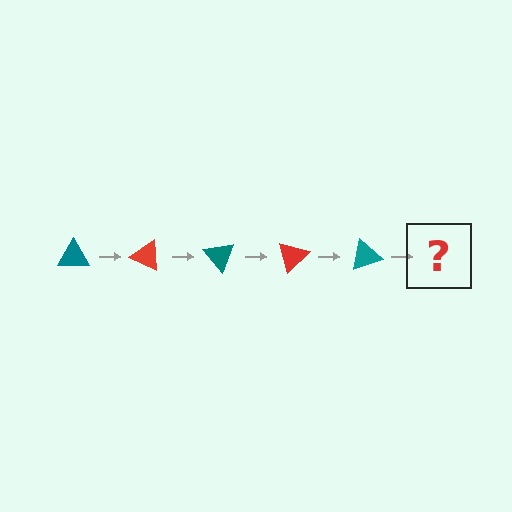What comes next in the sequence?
The next element should be a red triangle, rotated 125 degrees from the start.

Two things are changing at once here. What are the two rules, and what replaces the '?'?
The two rules are that it rotates 25 degrees each step and the color cycles through teal and red. The '?' should be a red triangle, rotated 125 degrees from the start.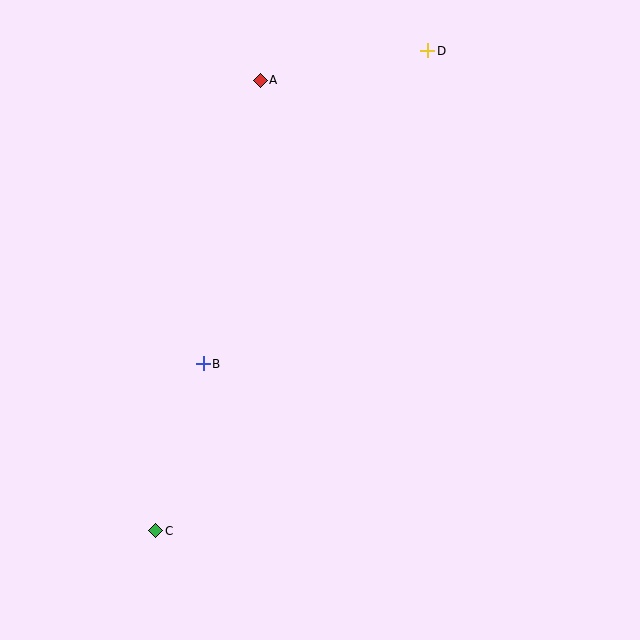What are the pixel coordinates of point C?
Point C is at (156, 531).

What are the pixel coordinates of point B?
Point B is at (203, 364).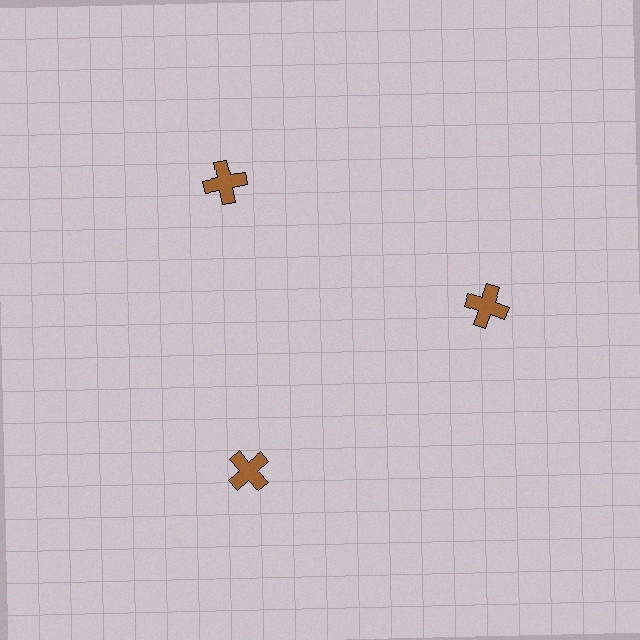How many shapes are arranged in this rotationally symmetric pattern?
There are 3 shapes, arranged in 3 groups of 1.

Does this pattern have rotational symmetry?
Yes, this pattern has 3-fold rotational symmetry. It looks the same after rotating 120 degrees around the center.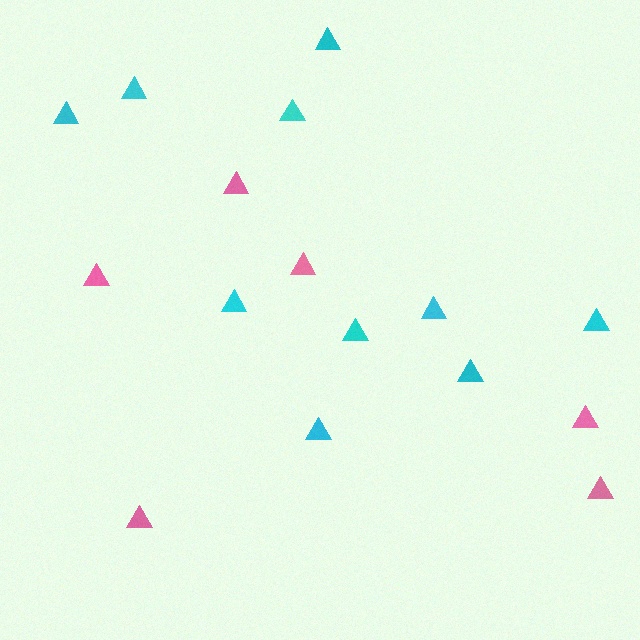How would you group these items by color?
There are 2 groups: one group of cyan triangles (10) and one group of pink triangles (6).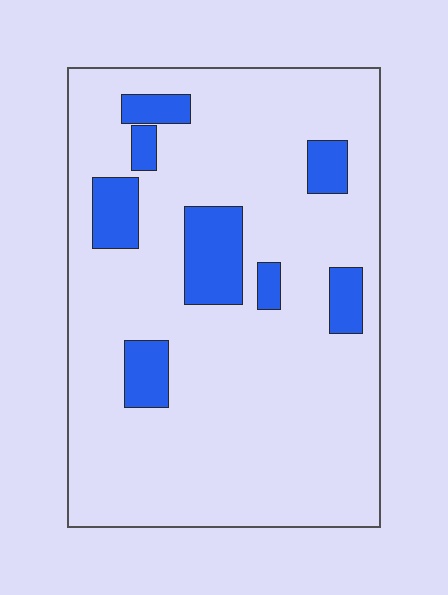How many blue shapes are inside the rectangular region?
8.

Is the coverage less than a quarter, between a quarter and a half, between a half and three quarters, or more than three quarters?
Less than a quarter.